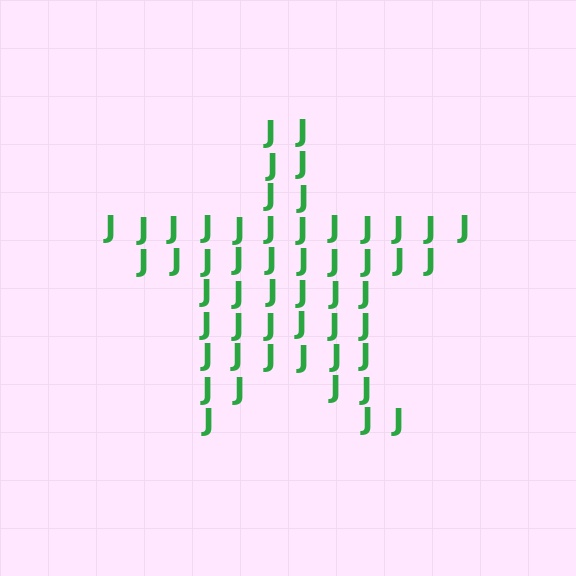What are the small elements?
The small elements are letter J's.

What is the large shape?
The large shape is a star.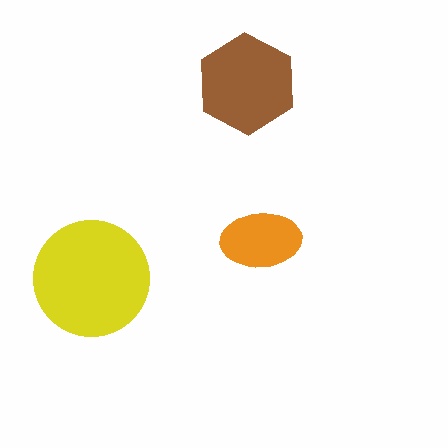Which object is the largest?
The yellow circle.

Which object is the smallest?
The orange ellipse.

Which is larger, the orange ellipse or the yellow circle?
The yellow circle.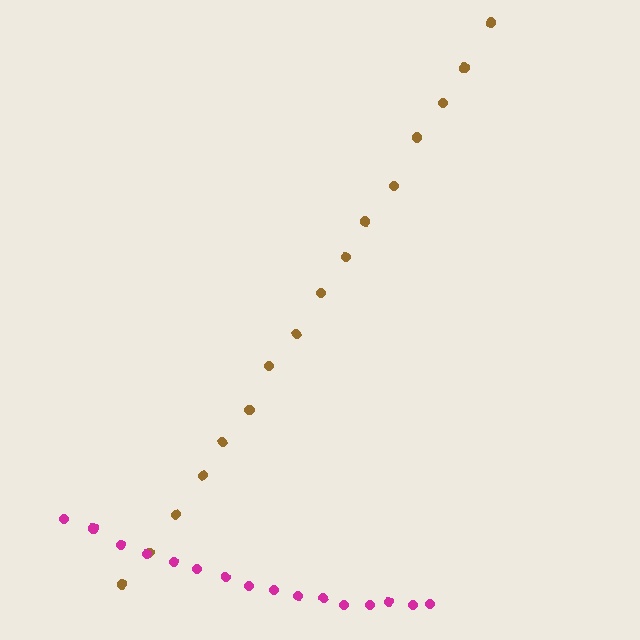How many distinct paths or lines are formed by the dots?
There are 2 distinct paths.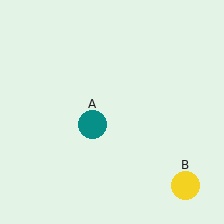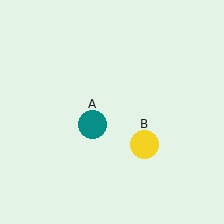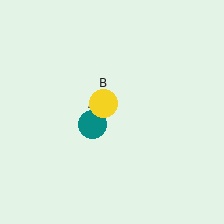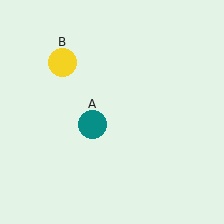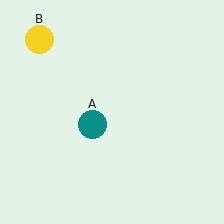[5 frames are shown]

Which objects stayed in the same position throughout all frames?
Teal circle (object A) remained stationary.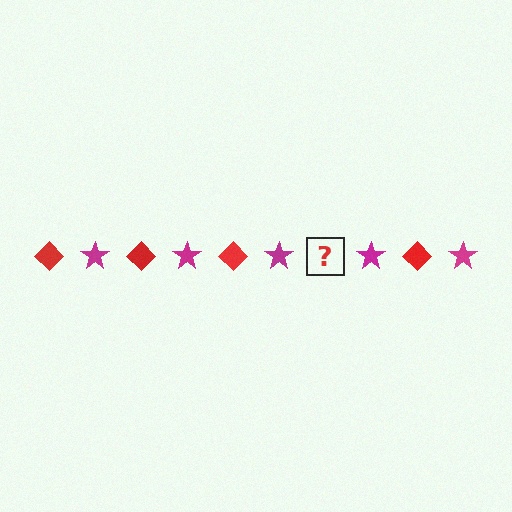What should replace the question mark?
The question mark should be replaced with a red diamond.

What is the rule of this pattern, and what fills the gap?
The rule is that the pattern alternates between red diamond and magenta star. The gap should be filled with a red diamond.